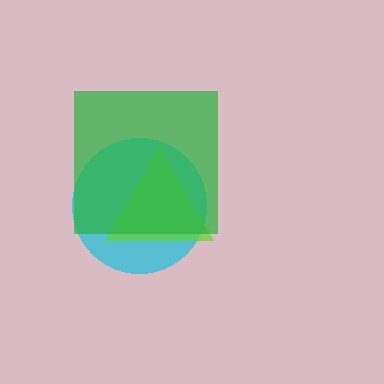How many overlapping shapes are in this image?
There are 3 overlapping shapes in the image.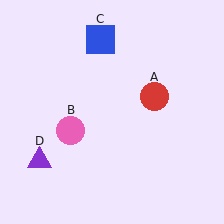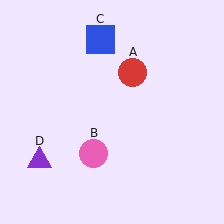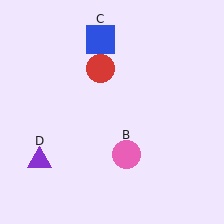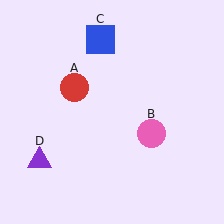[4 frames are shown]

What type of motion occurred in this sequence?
The red circle (object A), pink circle (object B) rotated counterclockwise around the center of the scene.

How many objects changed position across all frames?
2 objects changed position: red circle (object A), pink circle (object B).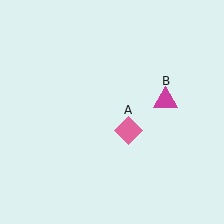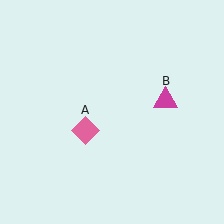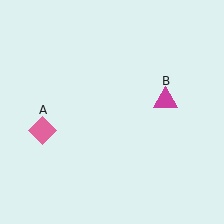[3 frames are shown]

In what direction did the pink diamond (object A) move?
The pink diamond (object A) moved left.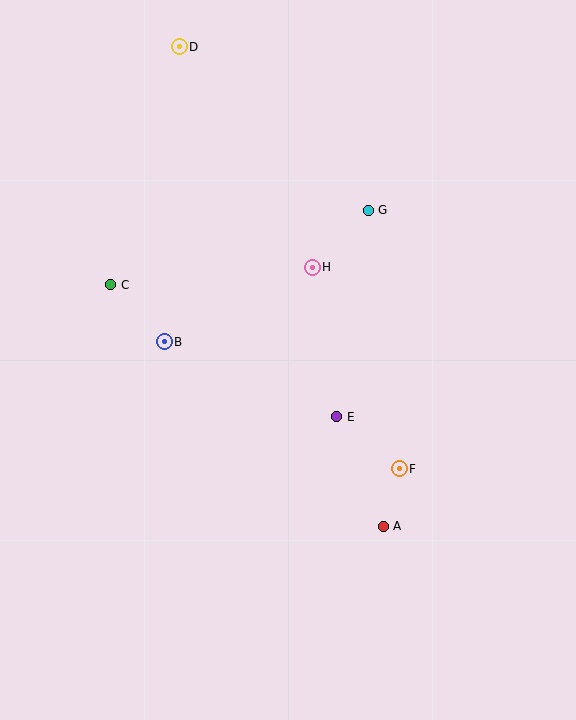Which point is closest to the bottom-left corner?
Point B is closest to the bottom-left corner.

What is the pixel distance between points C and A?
The distance between C and A is 364 pixels.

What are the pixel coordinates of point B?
Point B is at (164, 342).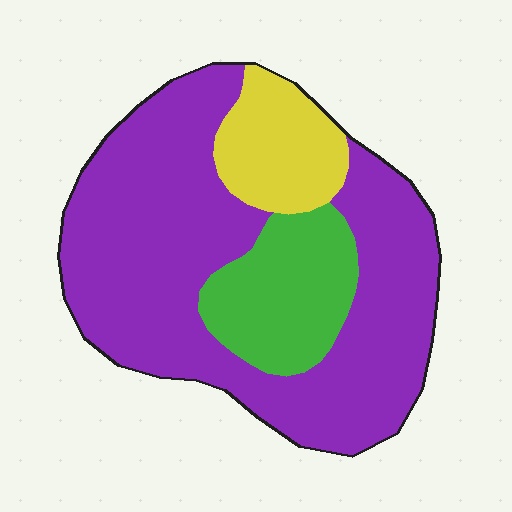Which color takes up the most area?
Purple, at roughly 70%.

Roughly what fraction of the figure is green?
Green takes up about one sixth (1/6) of the figure.